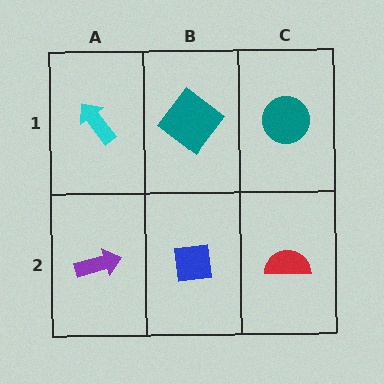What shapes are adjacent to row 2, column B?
A teal diamond (row 1, column B), a purple arrow (row 2, column A), a red semicircle (row 2, column C).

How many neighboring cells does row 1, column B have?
3.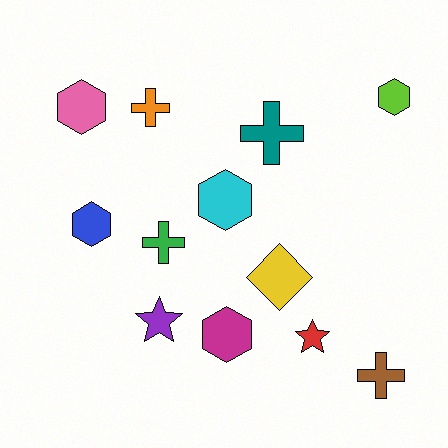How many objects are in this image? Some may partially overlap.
There are 12 objects.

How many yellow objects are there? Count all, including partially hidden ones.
There is 1 yellow object.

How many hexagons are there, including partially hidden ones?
There are 5 hexagons.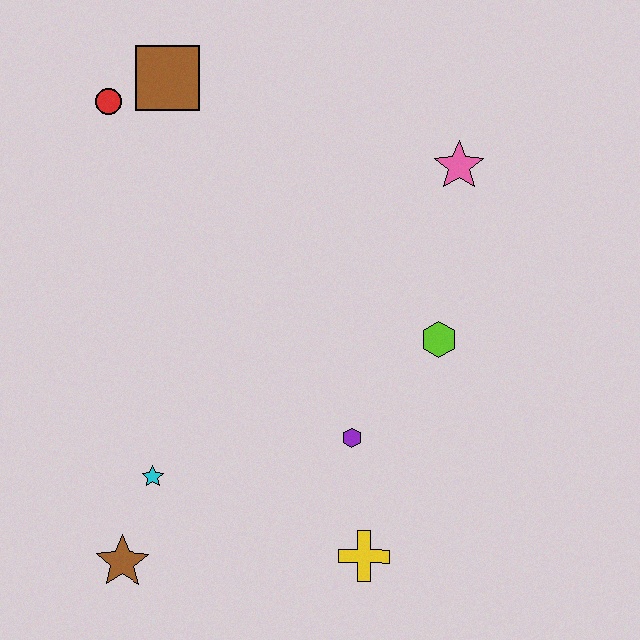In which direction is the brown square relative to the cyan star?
The brown square is above the cyan star.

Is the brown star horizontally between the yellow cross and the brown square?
No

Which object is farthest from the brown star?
The pink star is farthest from the brown star.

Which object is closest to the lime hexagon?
The purple hexagon is closest to the lime hexagon.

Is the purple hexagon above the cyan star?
Yes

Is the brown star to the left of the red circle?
No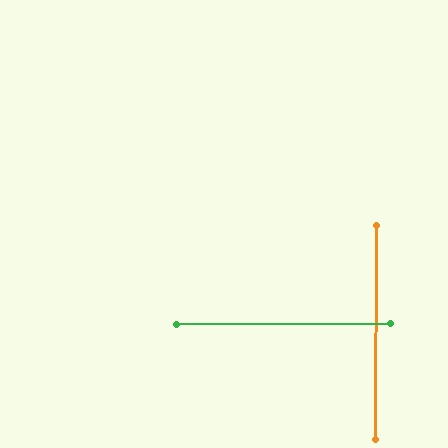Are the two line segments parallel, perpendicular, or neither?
Perpendicular — they meet at approximately 89°.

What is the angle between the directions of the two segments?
Approximately 89 degrees.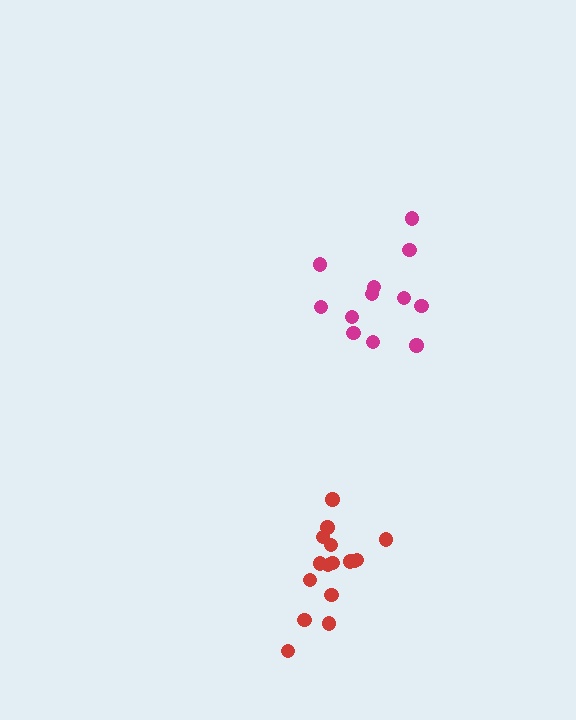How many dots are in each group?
Group 1: 12 dots, Group 2: 17 dots (29 total).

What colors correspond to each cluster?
The clusters are colored: magenta, red.